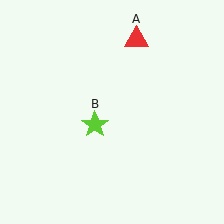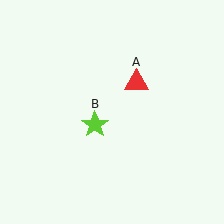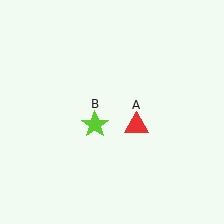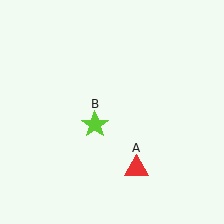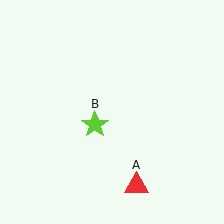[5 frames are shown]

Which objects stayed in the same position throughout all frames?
Lime star (object B) remained stationary.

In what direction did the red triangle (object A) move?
The red triangle (object A) moved down.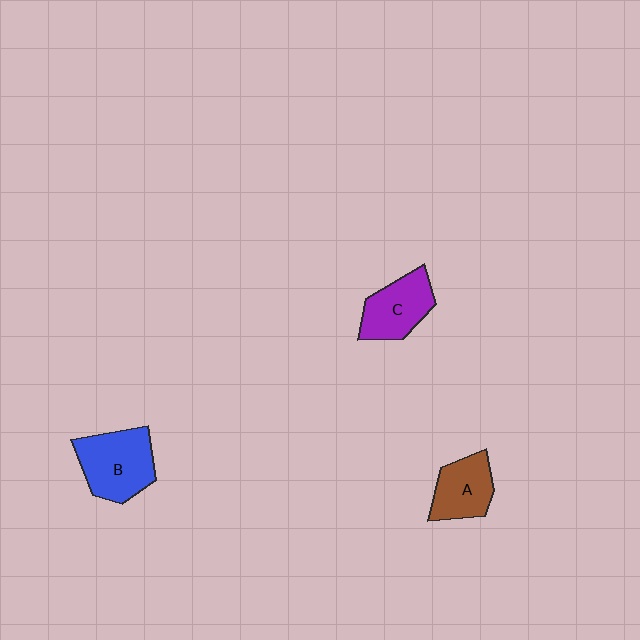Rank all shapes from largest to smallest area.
From largest to smallest: B (blue), C (purple), A (brown).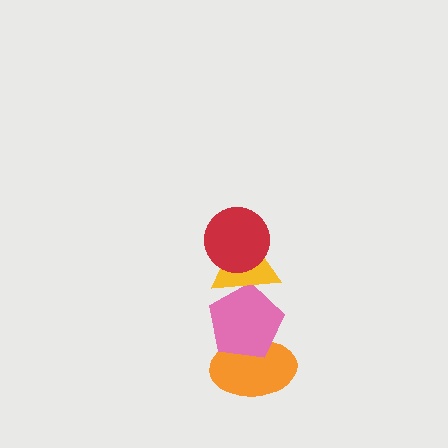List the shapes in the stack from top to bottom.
From top to bottom: the red circle, the yellow triangle, the pink pentagon, the orange ellipse.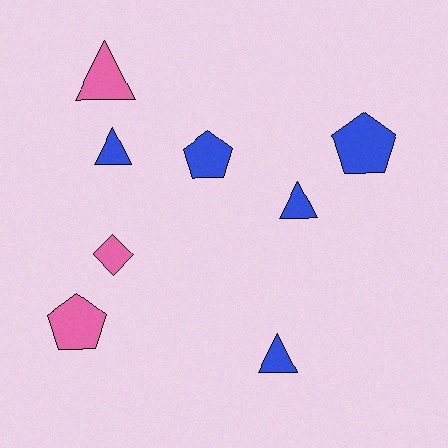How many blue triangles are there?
There are 3 blue triangles.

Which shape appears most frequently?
Triangle, with 4 objects.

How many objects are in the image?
There are 8 objects.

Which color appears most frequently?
Blue, with 5 objects.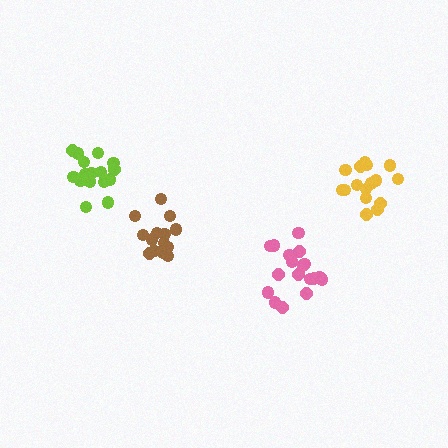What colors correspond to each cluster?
The clusters are colored: pink, brown, lime, yellow.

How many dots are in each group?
Group 1: 18 dots, Group 2: 14 dots, Group 3: 17 dots, Group 4: 16 dots (65 total).